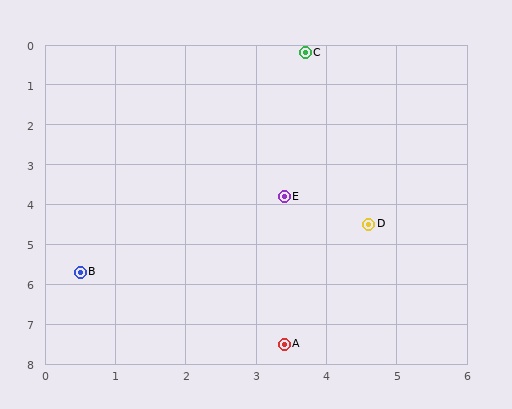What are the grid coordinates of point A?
Point A is at approximately (3.4, 7.5).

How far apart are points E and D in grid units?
Points E and D are about 1.4 grid units apart.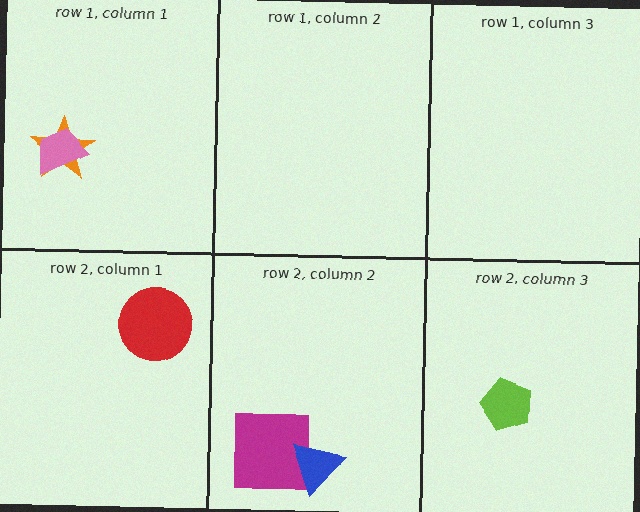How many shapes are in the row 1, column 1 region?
2.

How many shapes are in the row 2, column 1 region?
1.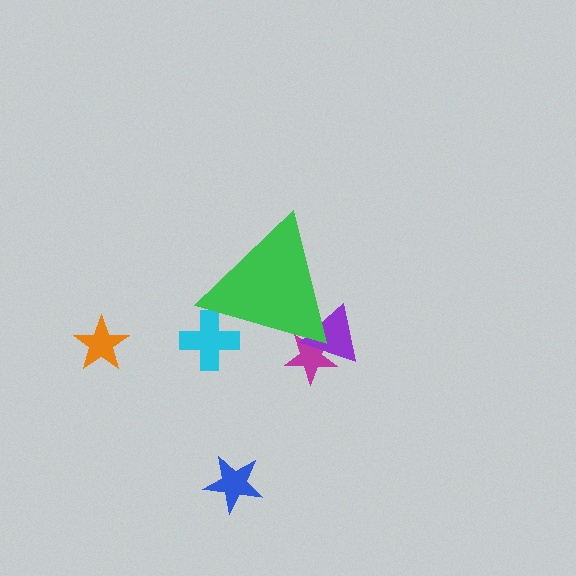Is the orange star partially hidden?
No, the orange star is fully visible.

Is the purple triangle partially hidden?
Yes, the purple triangle is partially hidden behind the green triangle.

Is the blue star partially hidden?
No, the blue star is fully visible.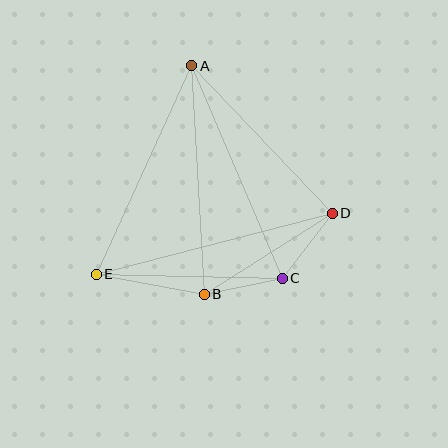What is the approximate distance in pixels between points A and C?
The distance between A and C is approximately 231 pixels.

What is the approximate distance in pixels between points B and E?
The distance between B and E is approximately 110 pixels.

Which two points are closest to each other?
Points B and C are closest to each other.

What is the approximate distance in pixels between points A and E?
The distance between A and E is approximately 229 pixels.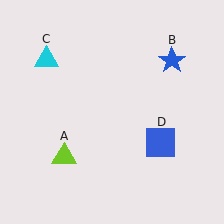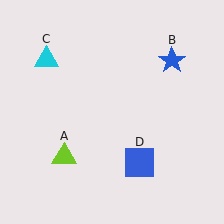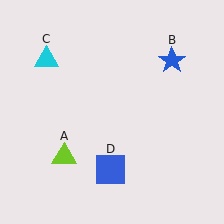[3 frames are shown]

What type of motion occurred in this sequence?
The blue square (object D) rotated clockwise around the center of the scene.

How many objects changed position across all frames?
1 object changed position: blue square (object D).